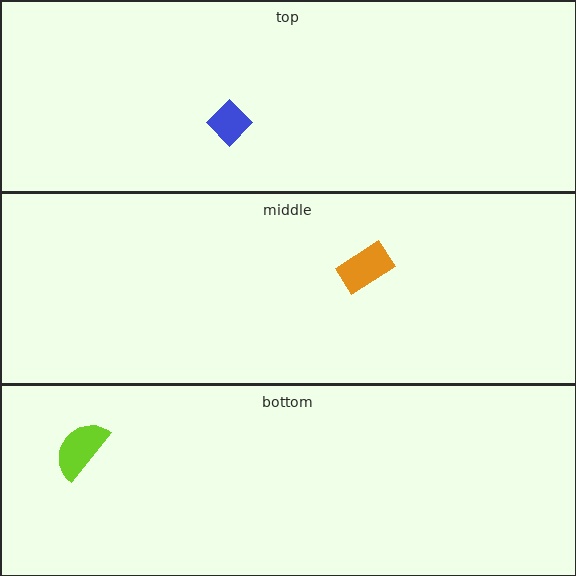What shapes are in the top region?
The blue diamond.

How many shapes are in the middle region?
1.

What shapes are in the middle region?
The orange rectangle.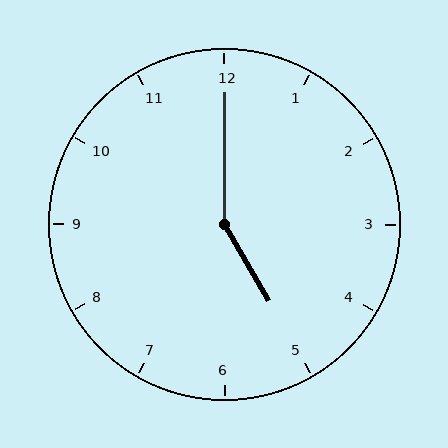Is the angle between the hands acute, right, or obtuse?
It is obtuse.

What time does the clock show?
5:00.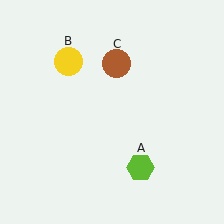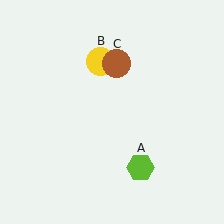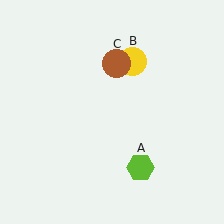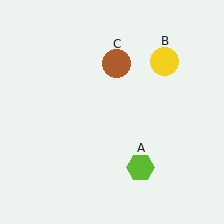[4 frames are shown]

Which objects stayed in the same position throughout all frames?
Lime hexagon (object A) and brown circle (object C) remained stationary.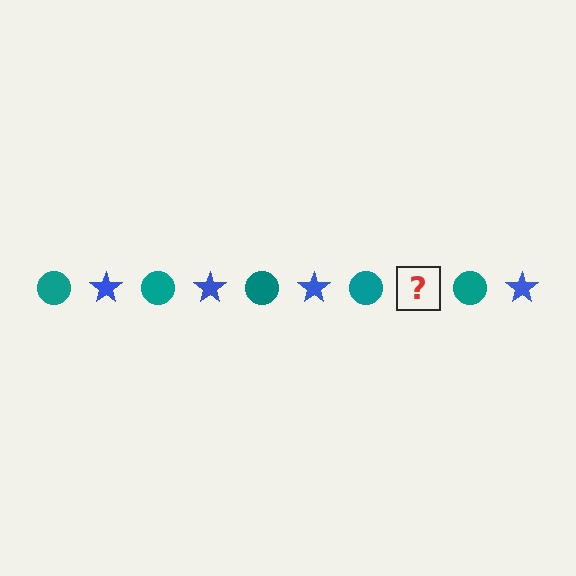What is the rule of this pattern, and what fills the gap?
The rule is that the pattern alternates between teal circle and blue star. The gap should be filled with a blue star.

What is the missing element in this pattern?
The missing element is a blue star.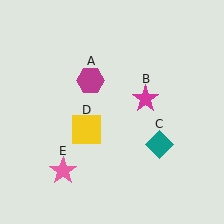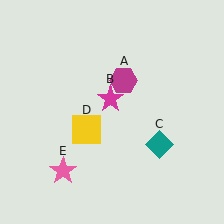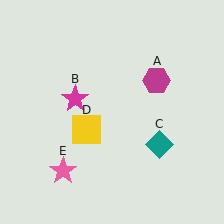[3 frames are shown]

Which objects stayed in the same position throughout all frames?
Teal diamond (object C) and yellow square (object D) and pink star (object E) remained stationary.